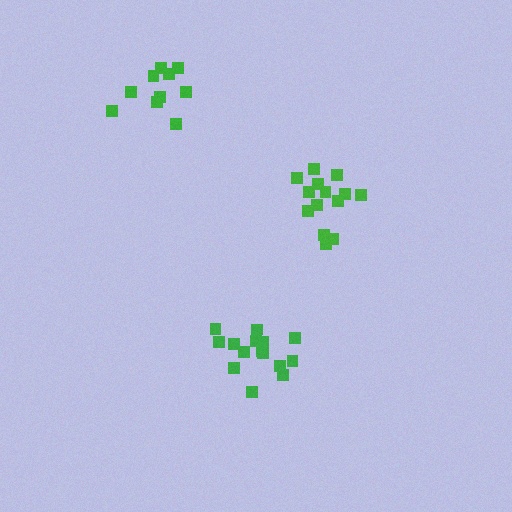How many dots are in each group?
Group 1: 14 dots, Group 2: 10 dots, Group 3: 15 dots (39 total).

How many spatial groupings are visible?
There are 3 spatial groupings.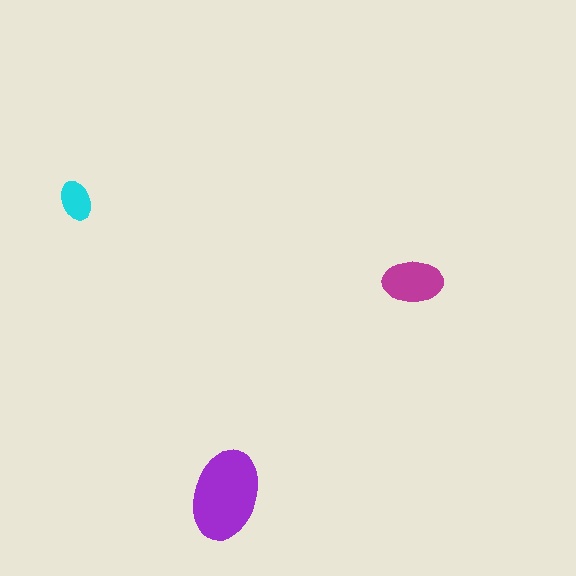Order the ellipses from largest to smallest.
the purple one, the magenta one, the cyan one.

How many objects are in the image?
There are 3 objects in the image.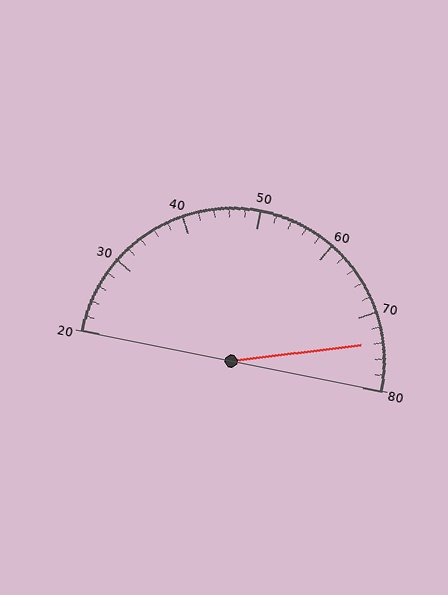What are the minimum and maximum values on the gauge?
The gauge ranges from 20 to 80.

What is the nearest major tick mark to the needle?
The nearest major tick mark is 70.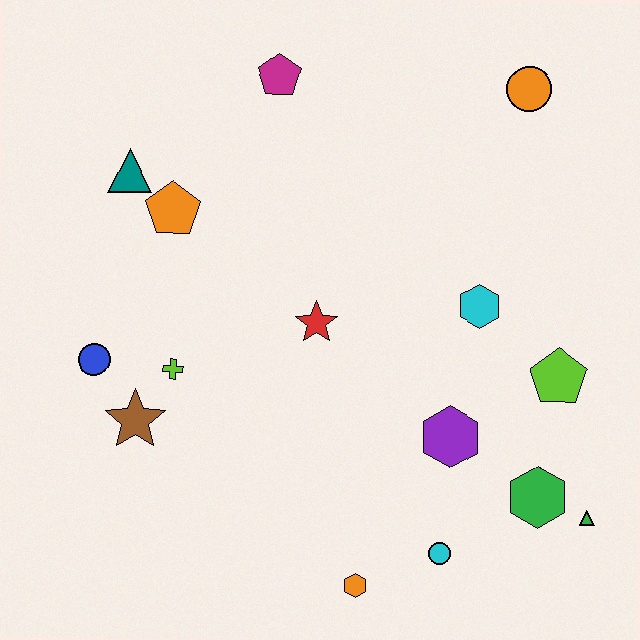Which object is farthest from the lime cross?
The orange circle is farthest from the lime cross.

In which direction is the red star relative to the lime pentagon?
The red star is to the left of the lime pentagon.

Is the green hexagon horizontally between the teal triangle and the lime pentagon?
Yes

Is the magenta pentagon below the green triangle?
No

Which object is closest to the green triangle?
The green hexagon is closest to the green triangle.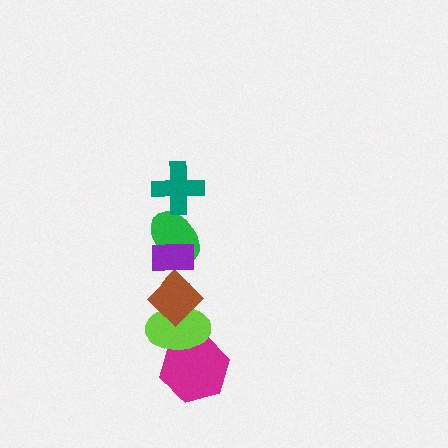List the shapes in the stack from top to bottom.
From top to bottom: the teal cross, the purple rectangle, the green ellipse, the brown diamond, the lime ellipse, the magenta hexagon.